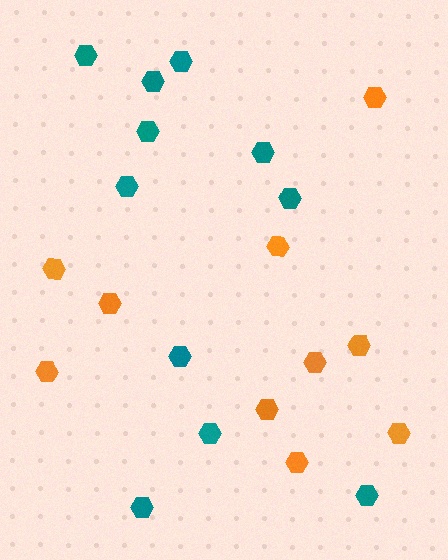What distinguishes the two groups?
There are 2 groups: one group of teal hexagons (11) and one group of orange hexagons (10).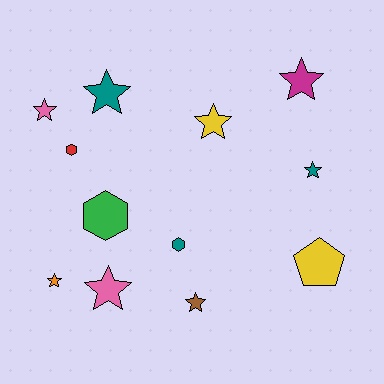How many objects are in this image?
There are 12 objects.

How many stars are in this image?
There are 8 stars.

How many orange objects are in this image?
There is 1 orange object.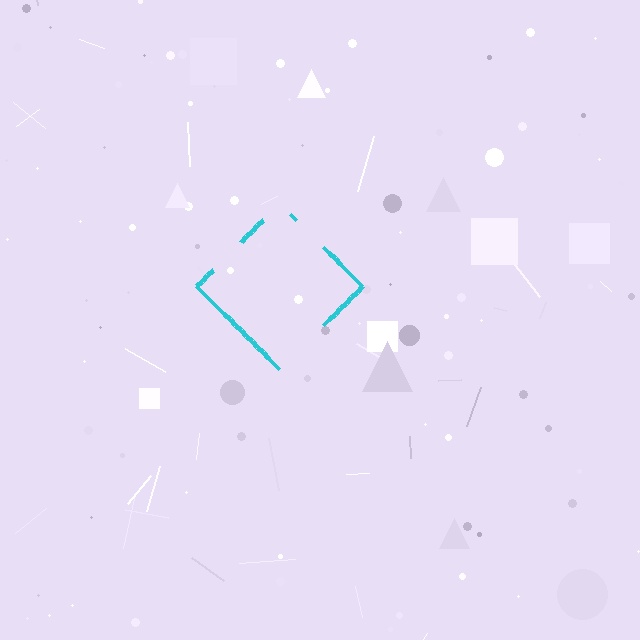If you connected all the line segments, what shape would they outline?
They would outline a diamond.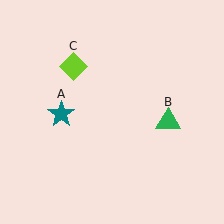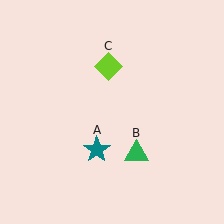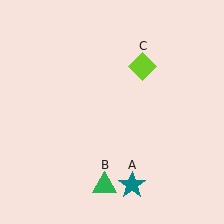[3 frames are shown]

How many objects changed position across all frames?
3 objects changed position: teal star (object A), green triangle (object B), lime diamond (object C).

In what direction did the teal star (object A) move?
The teal star (object A) moved down and to the right.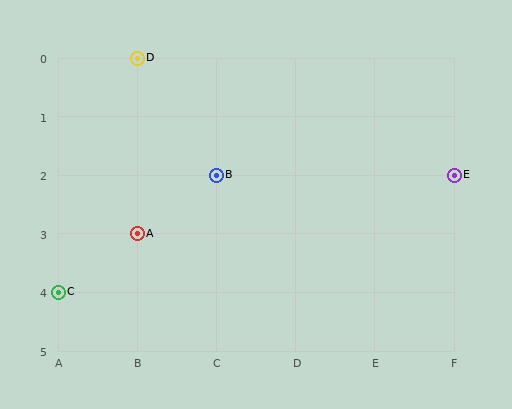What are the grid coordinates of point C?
Point C is at grid coordinates (A, 4).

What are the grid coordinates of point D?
Point D is at grid coordinates (B, 0).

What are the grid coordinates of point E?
Point E is at grid coordinates (F, 2).